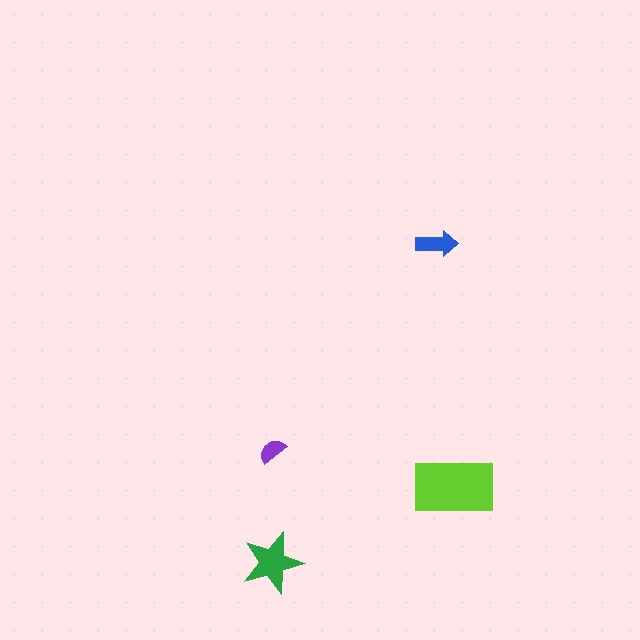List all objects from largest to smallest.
The lime rectangle, the green star, the blue arrow, the purple semicircle.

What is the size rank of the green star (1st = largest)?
2nd.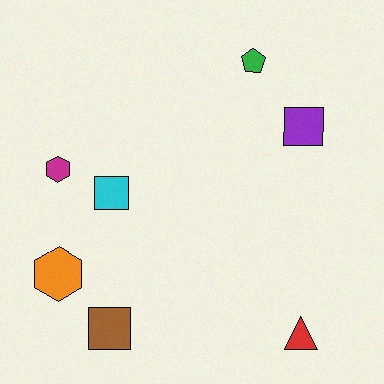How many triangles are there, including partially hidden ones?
There is 1 triangle.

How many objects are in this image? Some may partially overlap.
There are 7 objects.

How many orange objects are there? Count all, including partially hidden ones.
There is 1 orange object.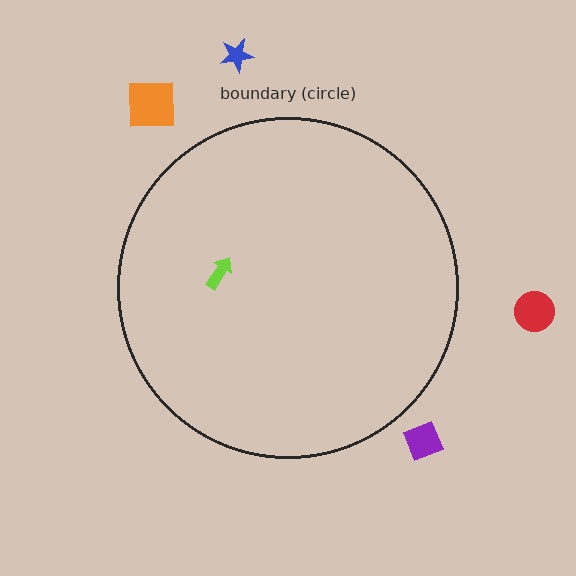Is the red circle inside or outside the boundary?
Outside.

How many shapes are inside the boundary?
1 inside, 4 outside.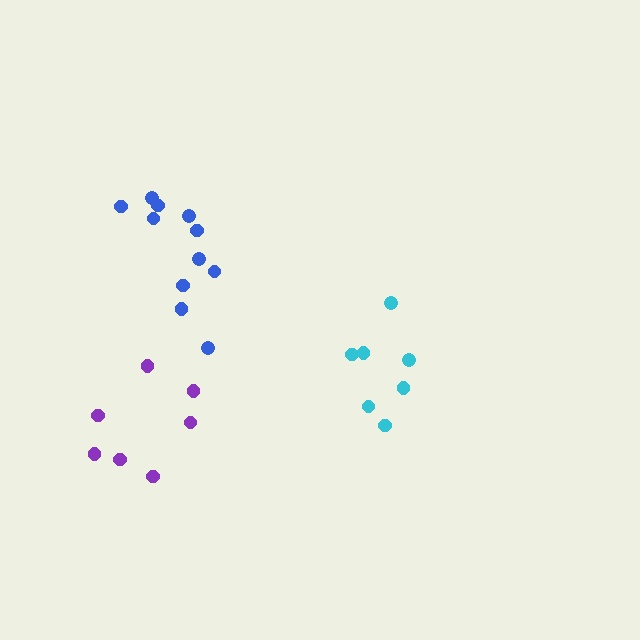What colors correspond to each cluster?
The clusters are colored: cyan, blue, purple.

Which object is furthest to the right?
The cyan cluster is rightmost.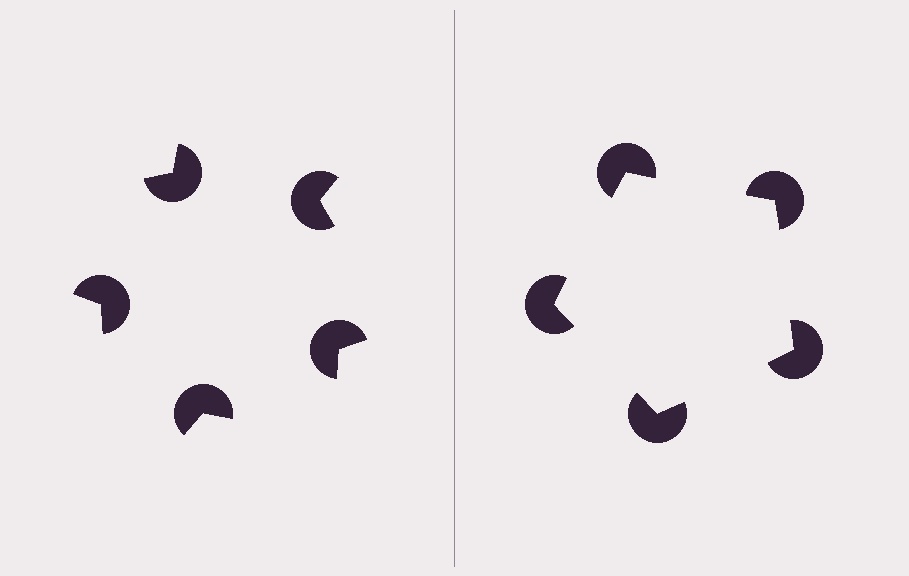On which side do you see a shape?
An illusory pentagon appears on the right side. On the left side the wedge cuts are rotated, so no coherent shape forms.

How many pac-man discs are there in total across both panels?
10 — 5 on each side.